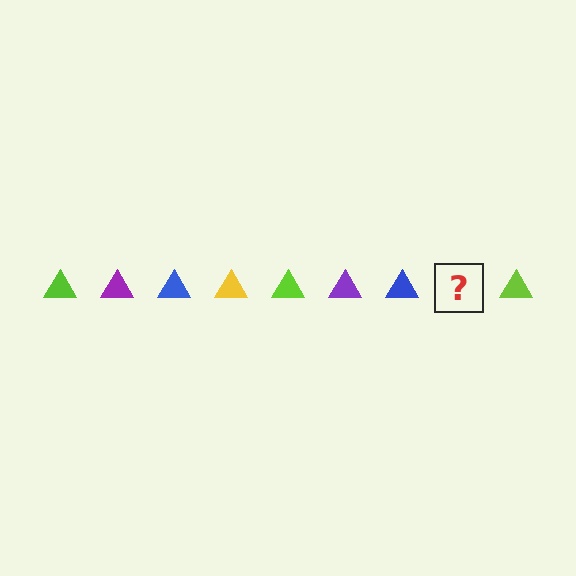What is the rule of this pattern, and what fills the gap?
The rule is that the pattern cycles through lime, purple, blue, yellow triangles. The gap should be filled with a yellow triangle.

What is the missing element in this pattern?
The missing element is a yellow triangle.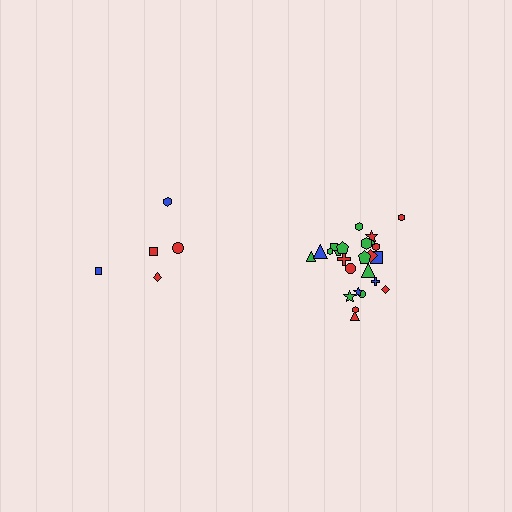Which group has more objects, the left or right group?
The right group.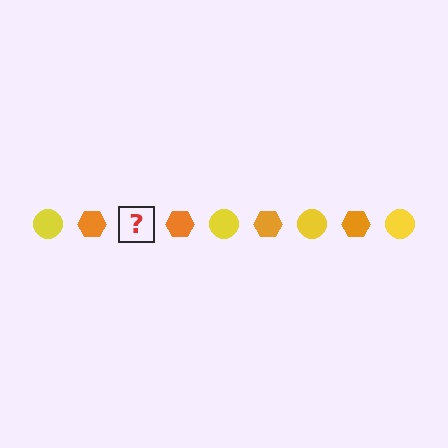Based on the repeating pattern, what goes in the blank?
The blank should be a yellow circle.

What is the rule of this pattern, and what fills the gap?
The rule is that the pattern alternates between yellow circle and orange hexagon. The gap should be filled with a yellow circle.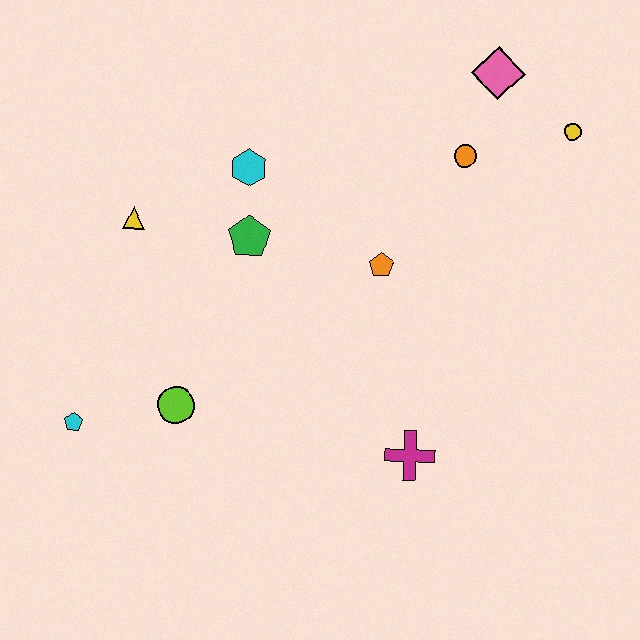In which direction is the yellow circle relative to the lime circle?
The yellow circle is to the right of the lime circle.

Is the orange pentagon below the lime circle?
No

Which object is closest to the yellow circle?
The pink diamond is closest to the yellow circle.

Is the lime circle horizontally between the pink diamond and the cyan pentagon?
Yes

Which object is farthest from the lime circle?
The yellow circle is farthest from the lime circle.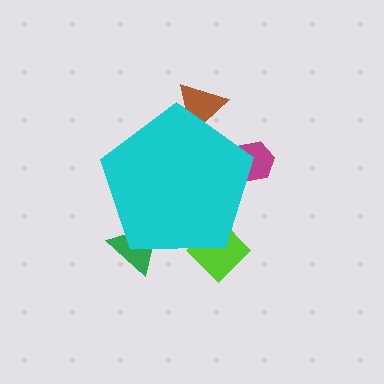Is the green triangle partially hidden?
Yes, the green triangle is partially hidden behind the cyan pentagon.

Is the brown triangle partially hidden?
Yes, the brown triangle is partially hidden behind the cyan pentagon.